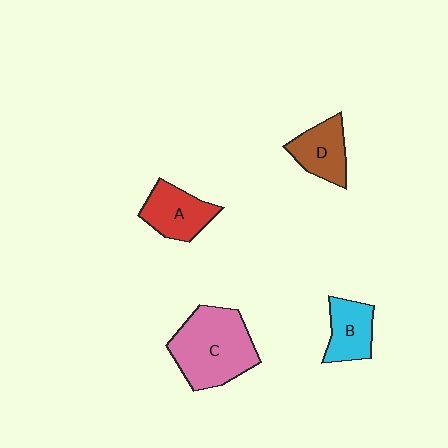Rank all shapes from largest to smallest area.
From largest to smallest: C (pink), A (red), D (brown), B (cyan).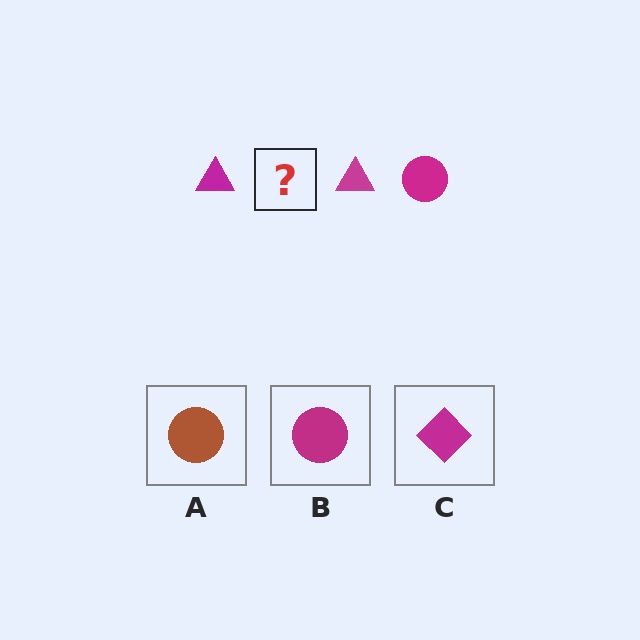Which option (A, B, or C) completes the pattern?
B.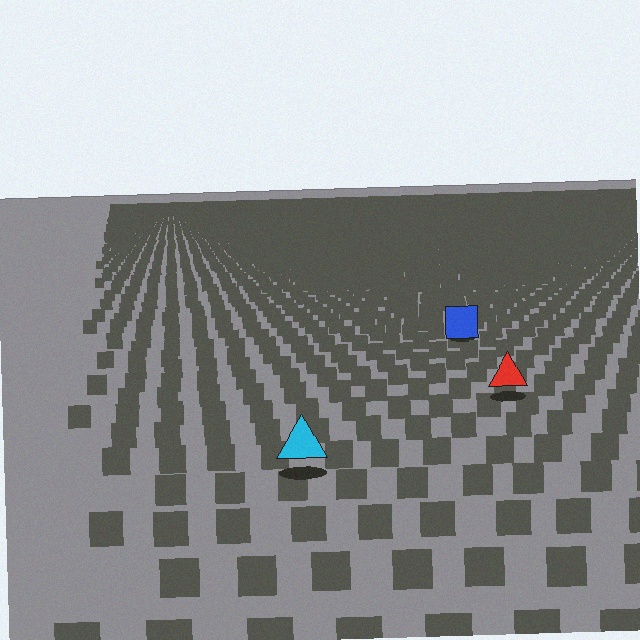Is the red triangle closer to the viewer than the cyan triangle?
No. The cyan triangle is closer — you can tell from the texture gradient: the ground texture is coarser near it.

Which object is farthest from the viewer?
The blue square is farthest from the viewer. It appears smaller and the ground texture around it is denser.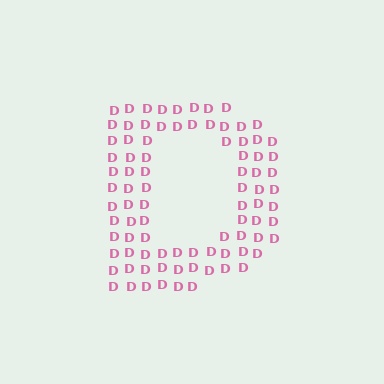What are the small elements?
The small elements are letter D's.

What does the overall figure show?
The overall figure shows the letter D.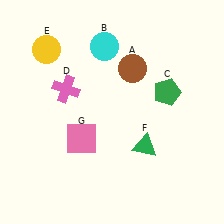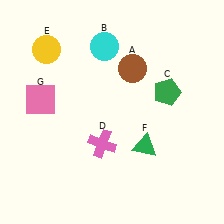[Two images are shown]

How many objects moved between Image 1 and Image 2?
2 objects moved between the two images.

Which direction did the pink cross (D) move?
The pink cross (D) moved down.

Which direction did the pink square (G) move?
The pink square (G) moved left.